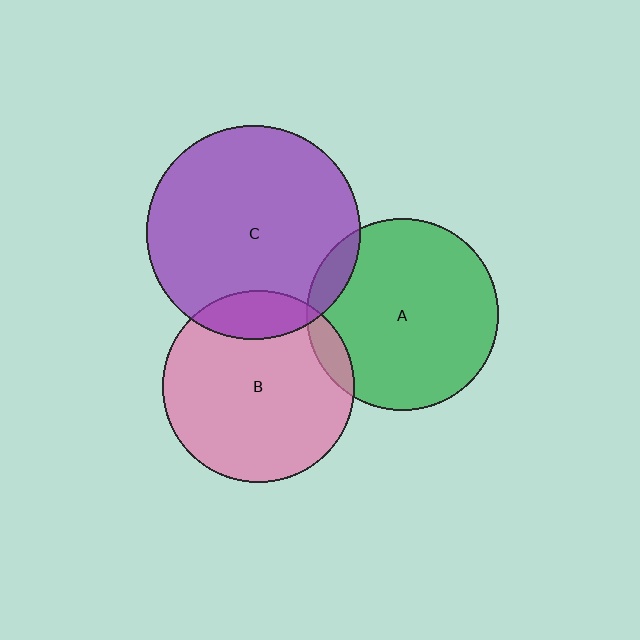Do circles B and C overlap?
Yes.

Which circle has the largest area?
Circle C (purple).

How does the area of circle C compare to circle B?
Approximately 1.2 times.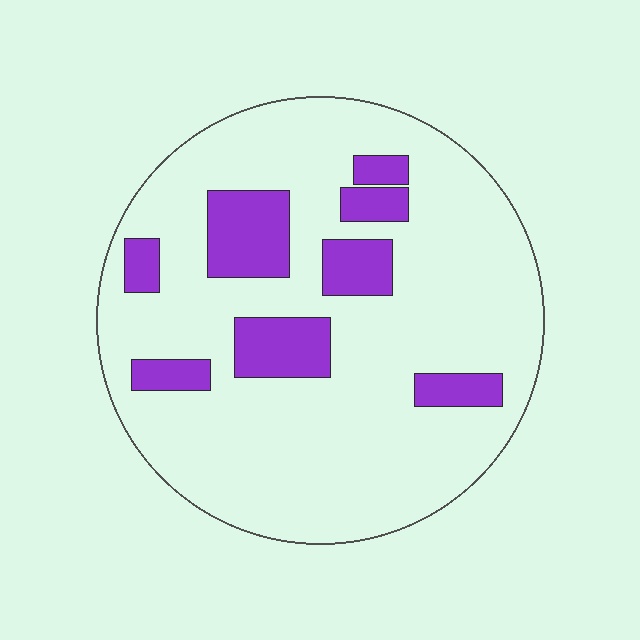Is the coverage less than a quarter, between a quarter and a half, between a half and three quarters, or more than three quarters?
Less than a quarter.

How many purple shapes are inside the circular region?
8.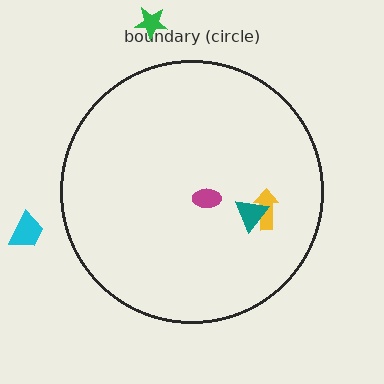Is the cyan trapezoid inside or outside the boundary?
Outside.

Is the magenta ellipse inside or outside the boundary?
Inside.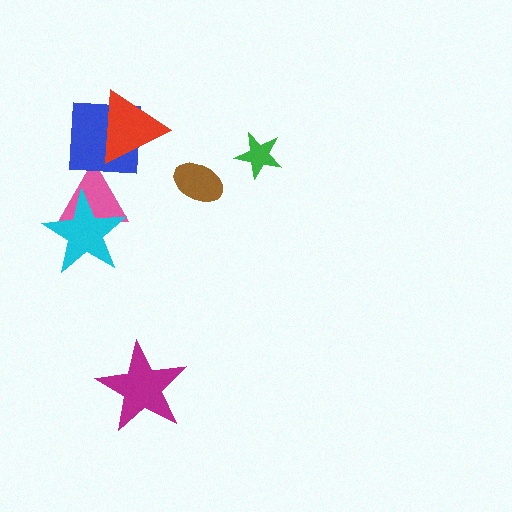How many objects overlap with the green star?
0 objects overlap with the green star.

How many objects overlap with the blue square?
2 objects overlap with the blue square.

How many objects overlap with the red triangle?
1 object overlaps with the red triangle.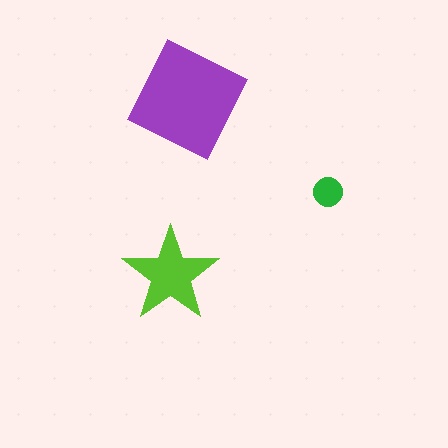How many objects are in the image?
There are 3 objects in the image.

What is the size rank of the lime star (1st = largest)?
2nd.